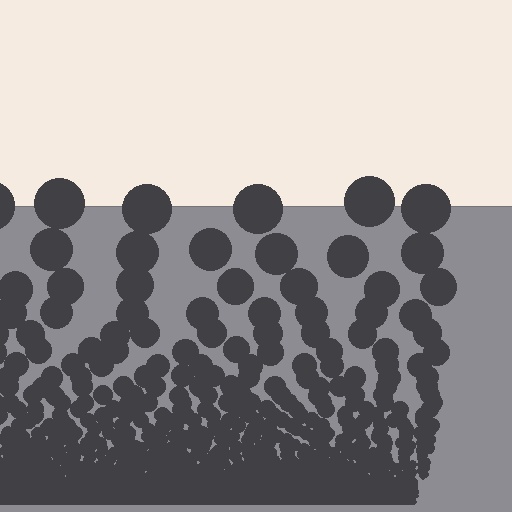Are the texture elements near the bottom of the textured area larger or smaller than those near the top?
Smaller. The gradient is inverted — elements near the bottom are smaller and denser.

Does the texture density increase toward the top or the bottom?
Density increases toward the bottom.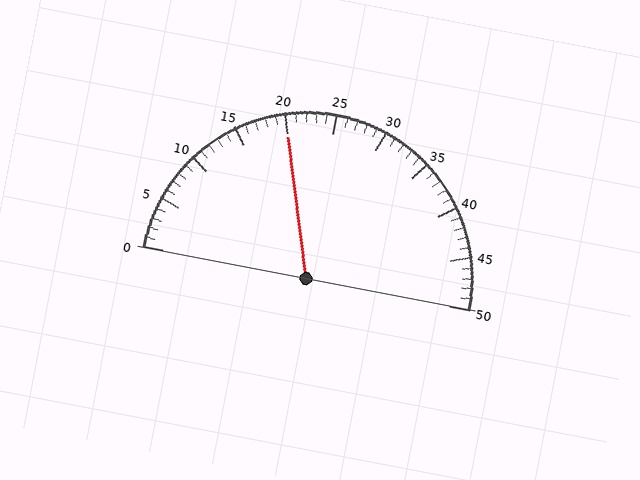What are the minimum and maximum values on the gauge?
The gauge ranges from 0 to 50.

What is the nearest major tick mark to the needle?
The nearest major tick mark is 20.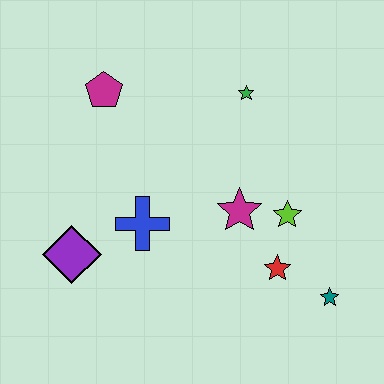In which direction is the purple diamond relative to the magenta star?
The purple diamond is to the left of the magenta star.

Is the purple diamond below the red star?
No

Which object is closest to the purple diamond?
The blue cross is closest to the purple diamond.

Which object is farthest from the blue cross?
The teal star is farthest from the blue cross.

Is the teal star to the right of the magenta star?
Yes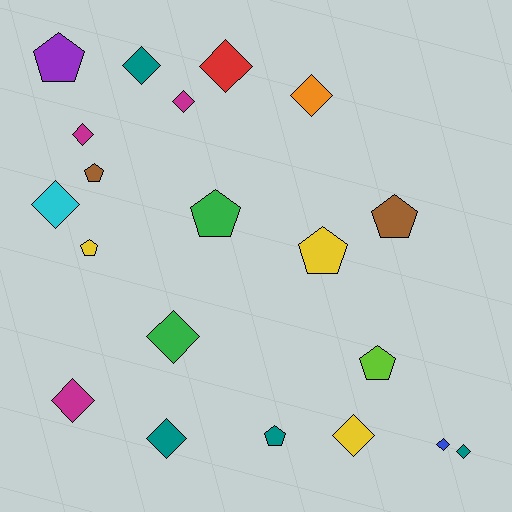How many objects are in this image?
There are 20 objects.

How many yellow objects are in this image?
There are 3 yellow objects.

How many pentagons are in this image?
There are 8 pentagons.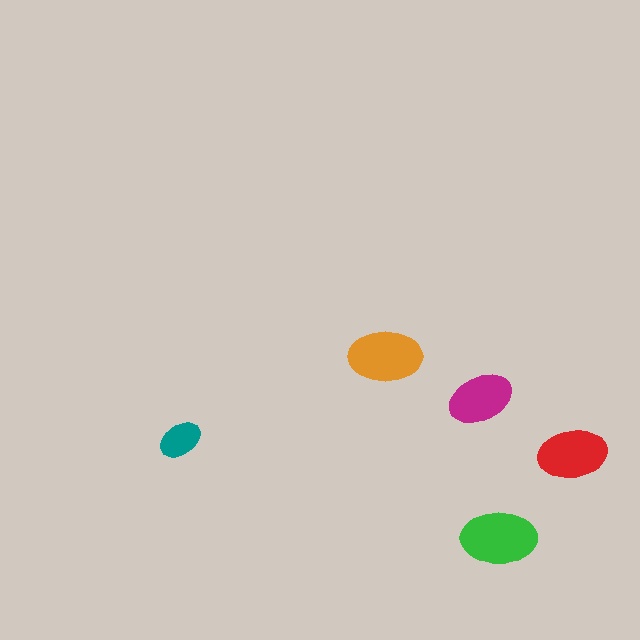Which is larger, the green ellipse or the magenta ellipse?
The green one.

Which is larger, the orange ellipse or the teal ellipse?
The orange one.